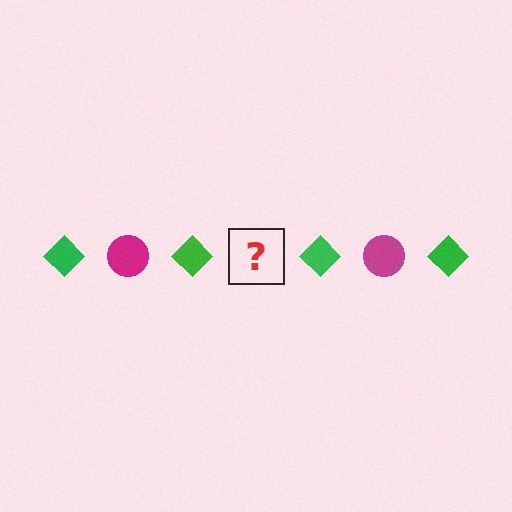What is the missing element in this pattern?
The missing element is a magenta circle.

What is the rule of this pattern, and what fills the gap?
The rule is that the pattern alternates between green diamond and magenta circle. The gap should be filled with a magenta circle.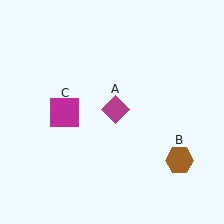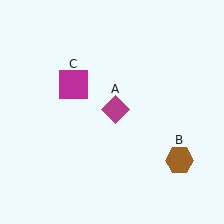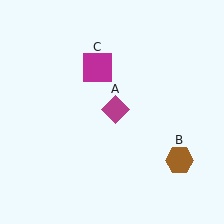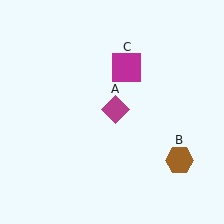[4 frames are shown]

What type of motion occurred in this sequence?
The magenta square (object C) rotated clockwise around the center of the scene.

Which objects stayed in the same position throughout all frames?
Magenta diamond (object A) and brown hexagon (object B) remained stationary.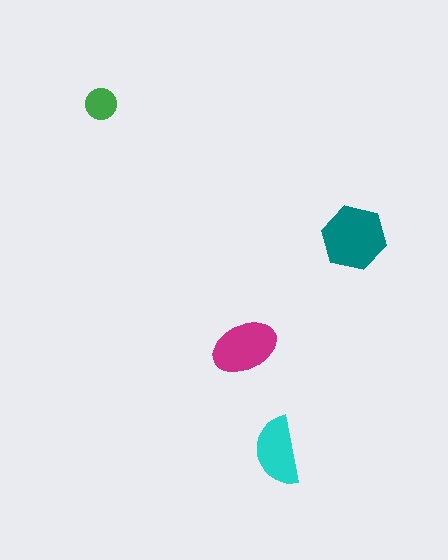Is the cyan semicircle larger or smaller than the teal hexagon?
Smaller.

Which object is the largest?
The teal hexagon.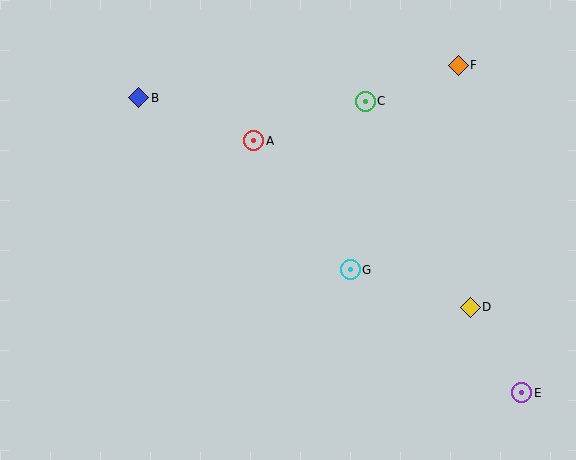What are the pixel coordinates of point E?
Point E is at (522, 393).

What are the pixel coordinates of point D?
Point D is at (470, 307).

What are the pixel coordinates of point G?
Point G is at (350, 270).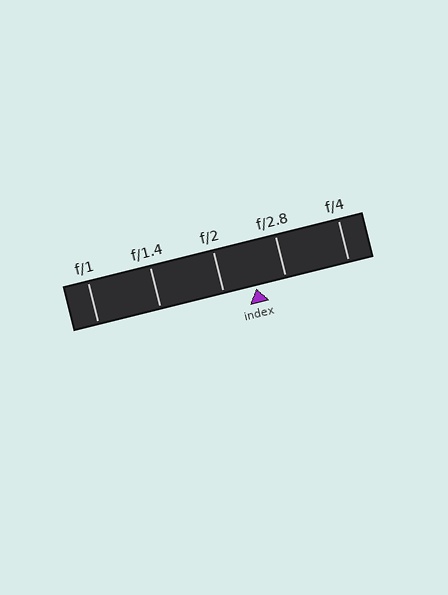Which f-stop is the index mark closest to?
The index mark is closest to f/2.8.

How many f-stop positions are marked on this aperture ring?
There are 5 f-stop positions marked.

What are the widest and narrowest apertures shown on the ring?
The widest aperture shown is f/1 and the narrowest is f/4.